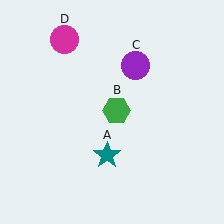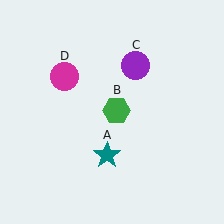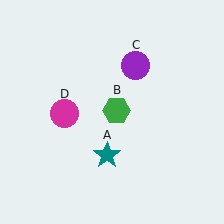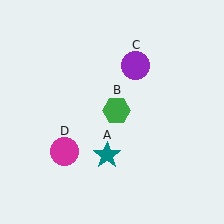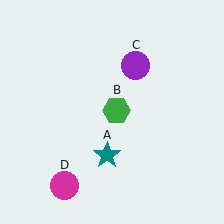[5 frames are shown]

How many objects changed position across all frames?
1 object changed position: magenta circle (object D).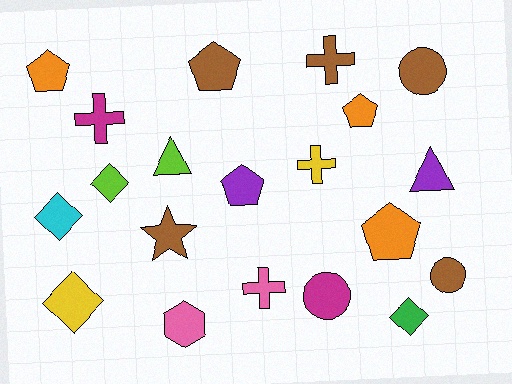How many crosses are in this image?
There are 4 crosses.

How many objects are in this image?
There are 20 objects.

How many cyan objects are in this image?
There is 1 cyan object.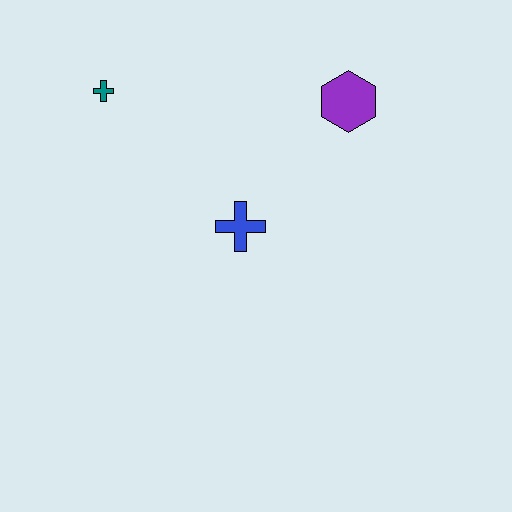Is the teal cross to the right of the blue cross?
No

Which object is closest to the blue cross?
The purple hexagon is closest to the blue cross.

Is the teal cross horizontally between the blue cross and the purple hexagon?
No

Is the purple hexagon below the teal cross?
Yes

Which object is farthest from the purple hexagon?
The teal cross is farthest from the purple hexagon.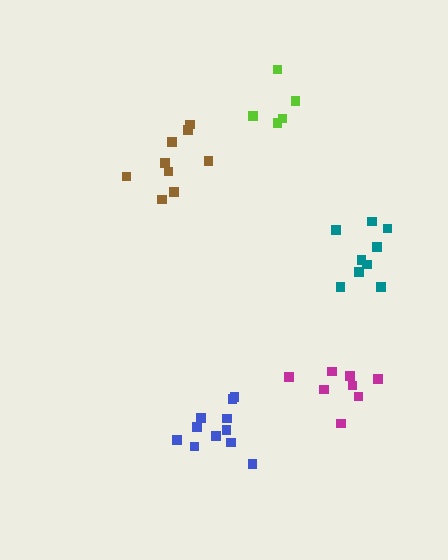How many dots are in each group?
Group 1: 8 dots, Group 2: 5 dots, Group 3: 9 dots, Group 4: 9 dots, Group 5: 11 dots (42 total).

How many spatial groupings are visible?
There are 5 spatial groupings.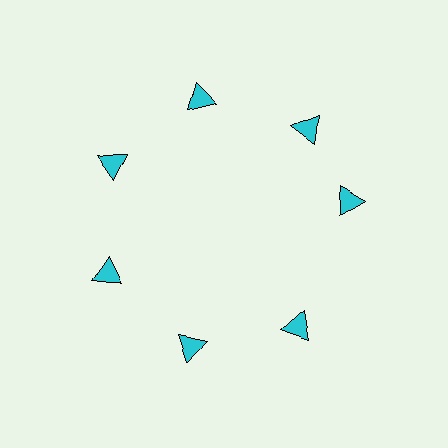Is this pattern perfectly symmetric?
No. The 7 cyan triangles are arranged in a ring, but one element near the 3 o'clock position is rotated out of alignment along the ring, breaking the 7-fold rotational symmetry.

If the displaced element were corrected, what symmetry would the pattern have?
It would have 7-fold rotational symmetry — the pattern would map onto itself every 51 degrees.